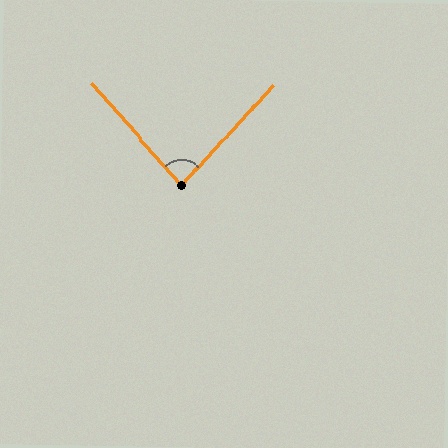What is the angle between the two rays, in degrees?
Approximately 83 degrees.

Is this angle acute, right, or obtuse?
It is acute.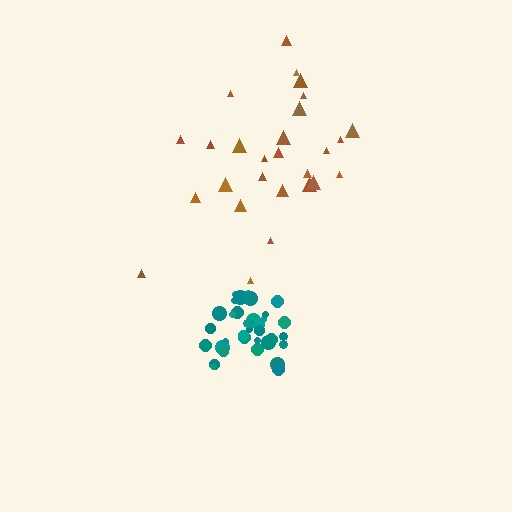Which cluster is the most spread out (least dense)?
Brown.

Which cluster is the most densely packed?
Teal.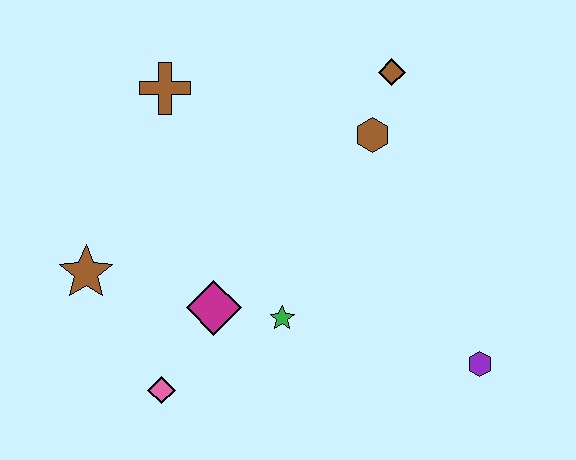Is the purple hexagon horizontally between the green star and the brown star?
No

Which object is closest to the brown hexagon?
The brown diamond is closest to the brown hexagon.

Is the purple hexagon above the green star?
No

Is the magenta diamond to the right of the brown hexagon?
No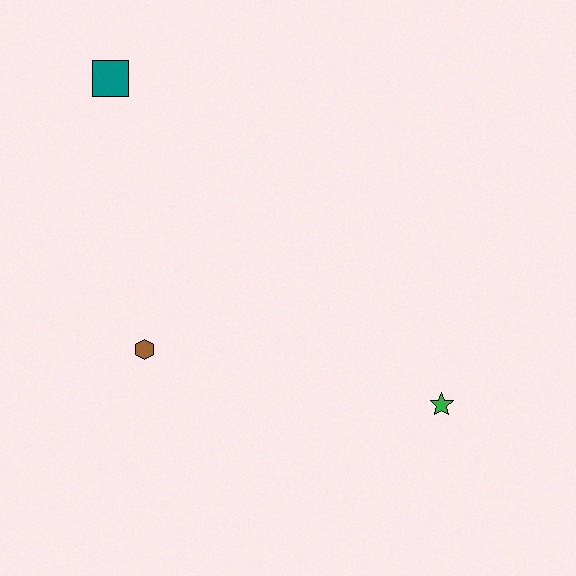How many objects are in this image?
There are 3 objects.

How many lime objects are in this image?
There are no lime objects.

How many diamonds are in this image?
There are no diamonds.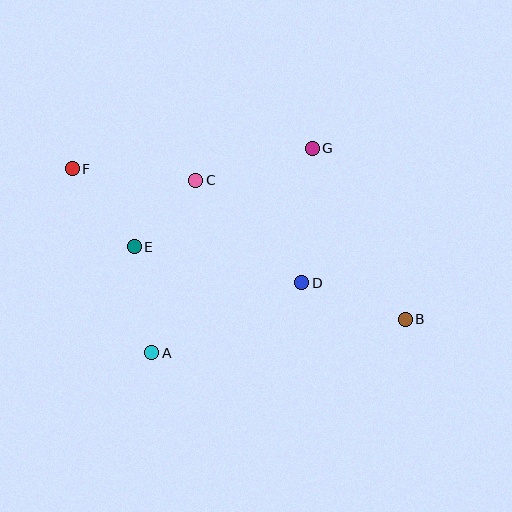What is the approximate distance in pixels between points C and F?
The distance between C and F is approximately 124 pixels.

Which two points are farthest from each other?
Points B and F are farthest from each other.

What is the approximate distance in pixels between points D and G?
The distance between D and G is approximately 135 pixels.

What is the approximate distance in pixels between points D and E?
The distance between D and E is approximately 171 pixels.